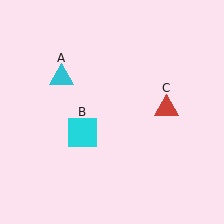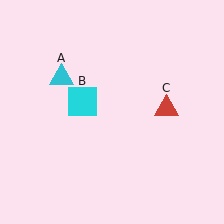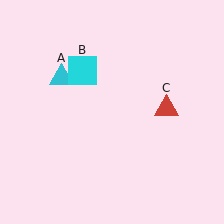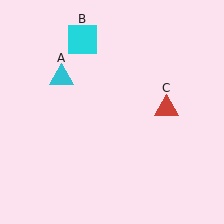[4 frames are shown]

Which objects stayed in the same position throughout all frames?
Cyan triangle (object A) and red triangle (object C) remained stationary.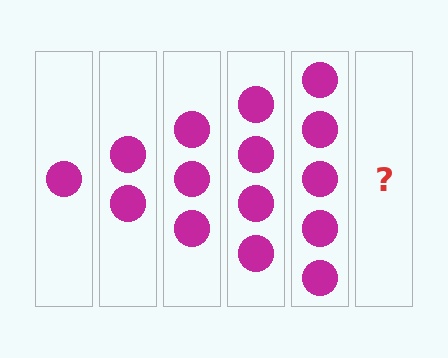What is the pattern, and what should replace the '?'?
The pattern is that each step adds one more circle. The '?' should be 6 circles.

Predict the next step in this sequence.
The next step is 6 circles.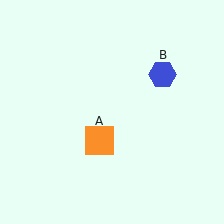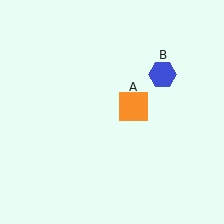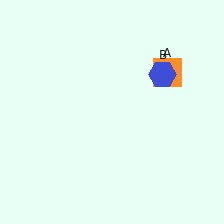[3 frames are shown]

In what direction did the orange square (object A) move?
The orange square (object A) moved up and to the right.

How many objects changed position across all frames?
1 object changed position: orange square (object A).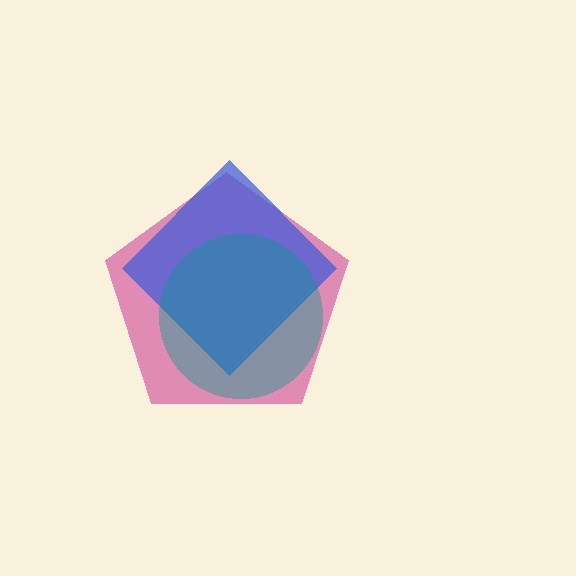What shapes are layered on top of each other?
The layered shapes are: a magenta pentagon, a blue diamond, a teal circle.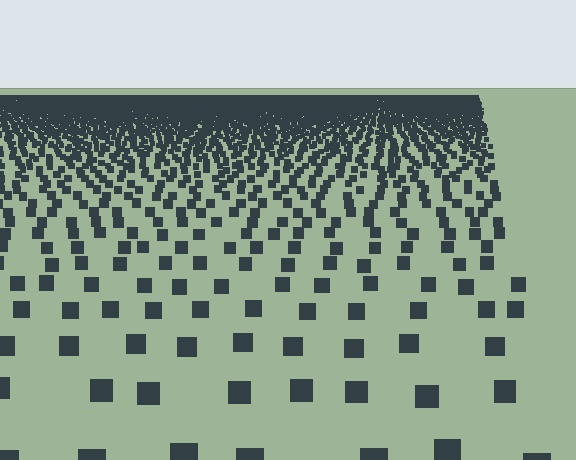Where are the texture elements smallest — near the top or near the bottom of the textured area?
Near the top.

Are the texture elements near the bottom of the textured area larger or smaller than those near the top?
Larger. Near the bottom, elements are closer to the viewer and appear at a bigger on-screen size.